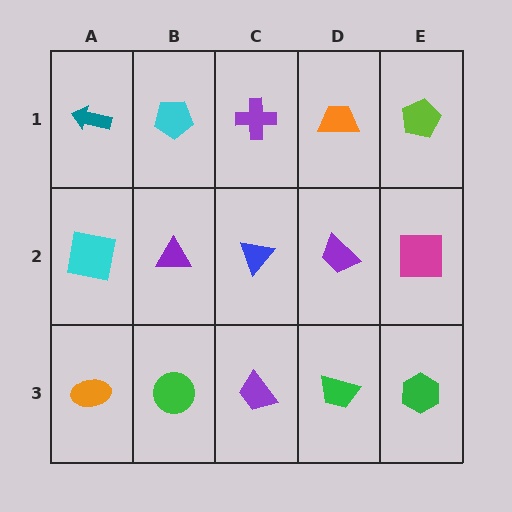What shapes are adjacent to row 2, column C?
A purple cross (row 1, column C), a purple trapezoid (row 3, column C), a purple triangle (row 2, column B), a purple trapezoid (row 2, column D).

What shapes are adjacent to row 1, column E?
A magenta square (row 2, column E), an orange trapezoid (row 1, column D).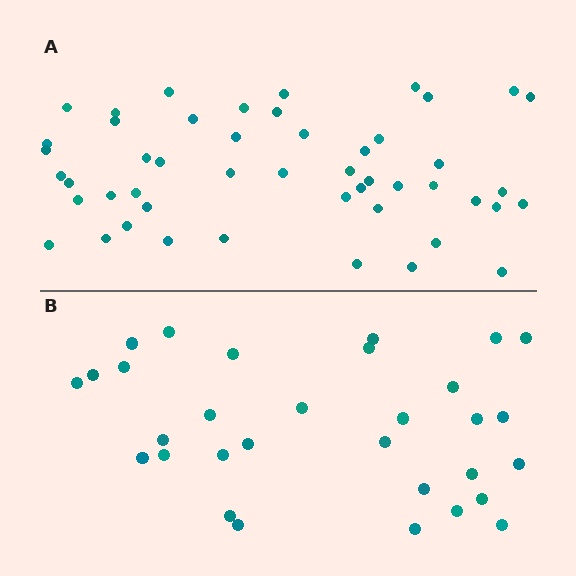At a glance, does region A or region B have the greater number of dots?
Region A (the top region) has more dots.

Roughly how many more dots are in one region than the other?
Region A has approximately 20 more dots than region B.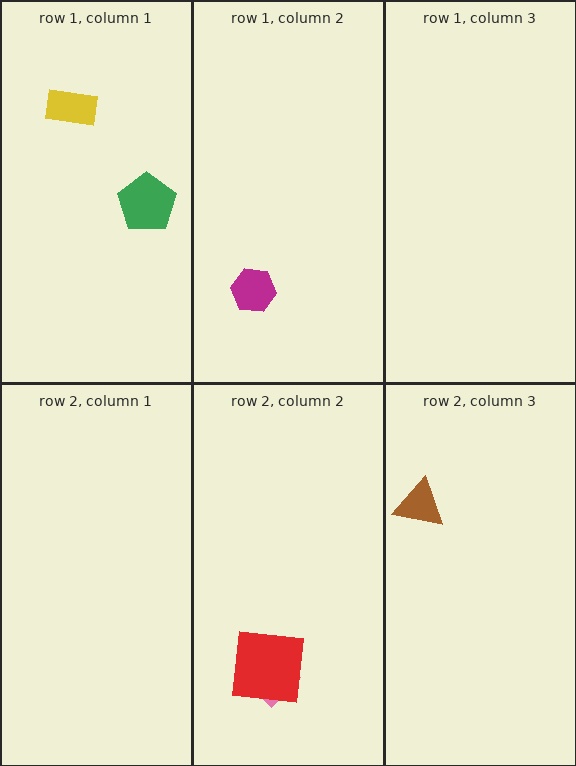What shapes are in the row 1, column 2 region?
The magenta hexagon.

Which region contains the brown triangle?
The row 2, column 3 region.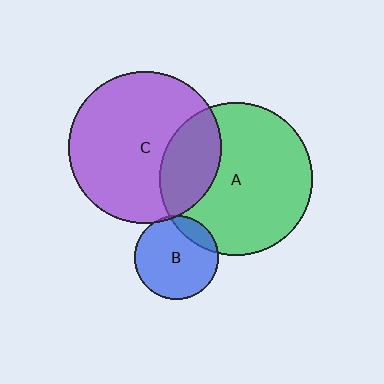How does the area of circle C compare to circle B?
Approximately 3.3 times.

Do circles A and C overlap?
Yes.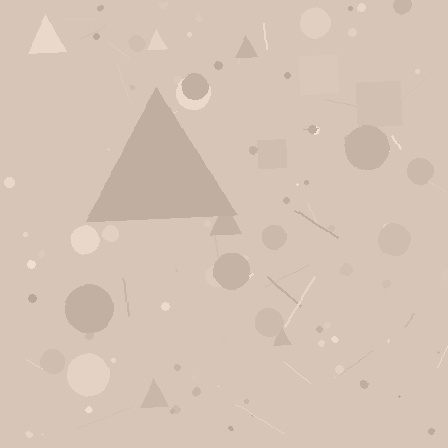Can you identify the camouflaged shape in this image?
The camouflaged shape is a triangle.